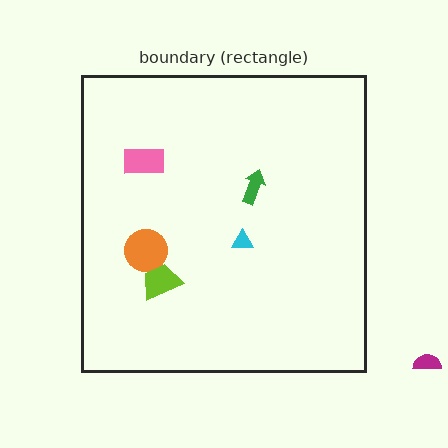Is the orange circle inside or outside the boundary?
Inside.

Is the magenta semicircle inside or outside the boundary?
Outside.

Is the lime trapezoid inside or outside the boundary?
Inside.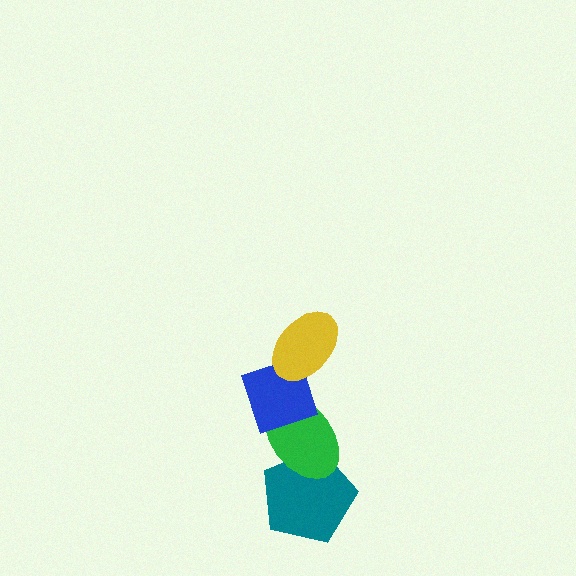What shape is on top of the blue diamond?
The yellow ellipse is on top of the blue diamond.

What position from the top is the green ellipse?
The green ellipse is 3rd from the top.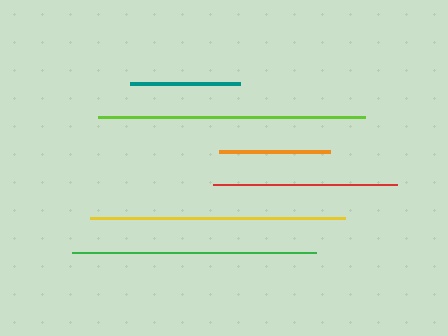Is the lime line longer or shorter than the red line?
The lime line is longer than the red line.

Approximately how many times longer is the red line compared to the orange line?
The red line is approximately 1.7 times the length of the orange line.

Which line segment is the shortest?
The teal line is the shortest at approximately 110 pixels.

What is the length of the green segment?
The green segment is approximately 244 pixels long.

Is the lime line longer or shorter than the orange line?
The lime line is longer than the orange line.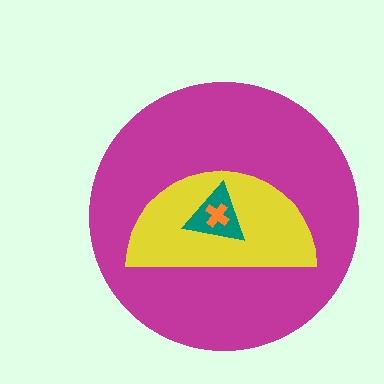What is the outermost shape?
The magenta circle.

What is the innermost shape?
The orange cross.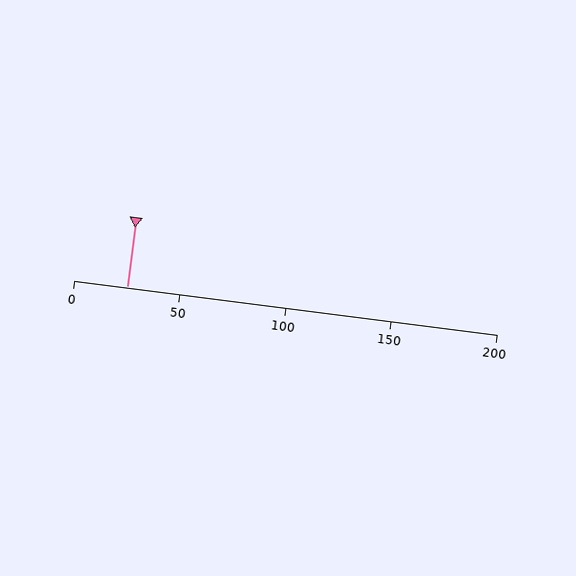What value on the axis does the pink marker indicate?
The marker indicates approximately 25.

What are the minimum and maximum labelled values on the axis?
The axis runs from 0 to 200.